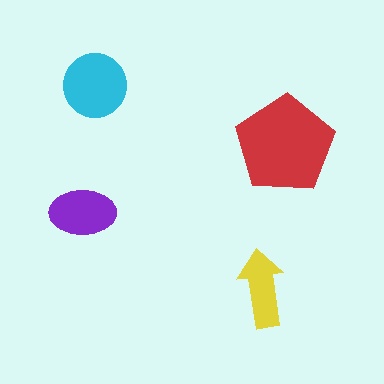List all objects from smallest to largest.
The yellow arrow, the purple ellipse, the cyan circle, the red pentagon.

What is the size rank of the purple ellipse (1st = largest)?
3rd.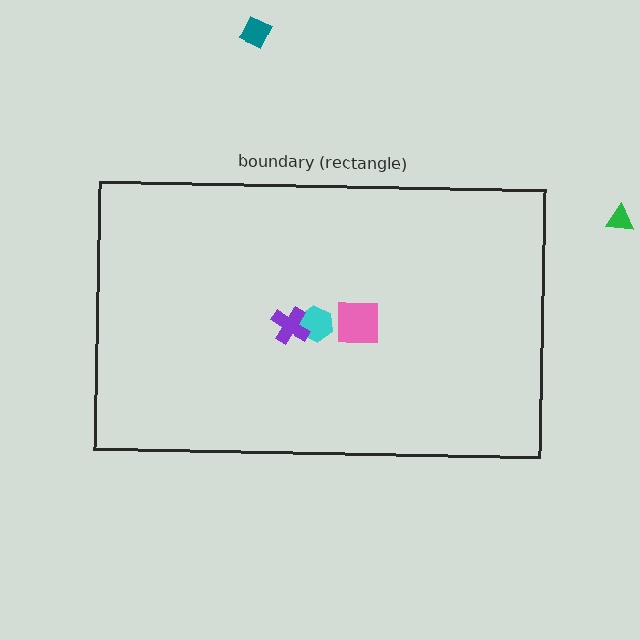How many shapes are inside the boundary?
3 inside, 2 outside.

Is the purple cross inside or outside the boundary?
Inside.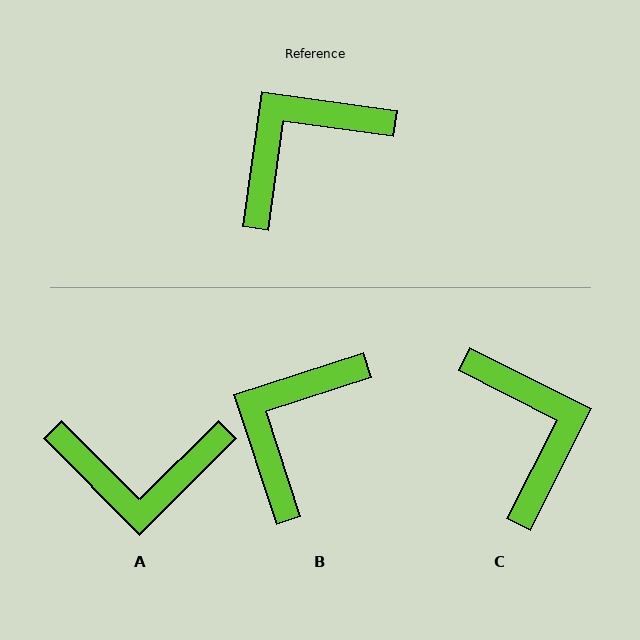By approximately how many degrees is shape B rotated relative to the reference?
Approximately 26 degrees counter-clockwise.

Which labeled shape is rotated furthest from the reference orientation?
A, about 143 degrees away.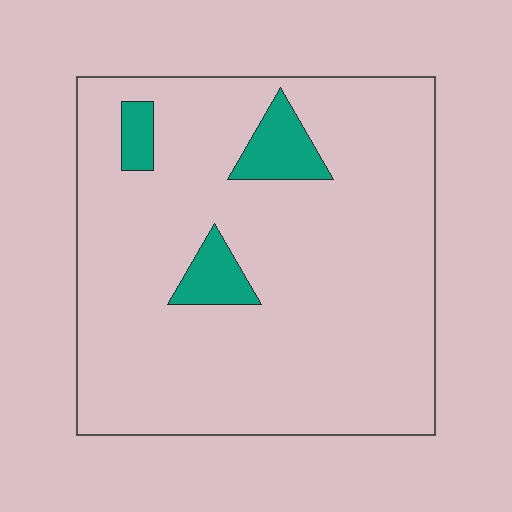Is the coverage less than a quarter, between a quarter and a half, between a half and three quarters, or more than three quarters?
Less than a quarter.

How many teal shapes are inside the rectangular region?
3.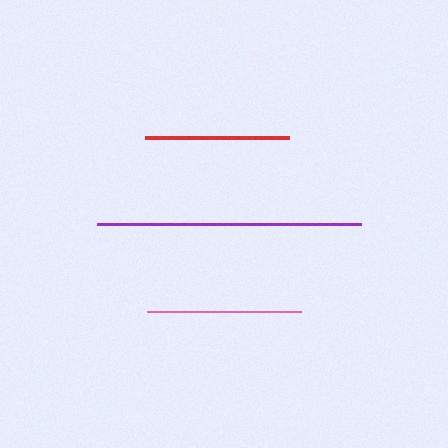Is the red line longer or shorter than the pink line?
The pink line is longer than the red line.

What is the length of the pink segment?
The pink segment is approximately 154 pixels long.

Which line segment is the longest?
The purple line is the longest at approximately 264 pixels.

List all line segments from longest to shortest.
From longest to shortest: purple, pink, red.